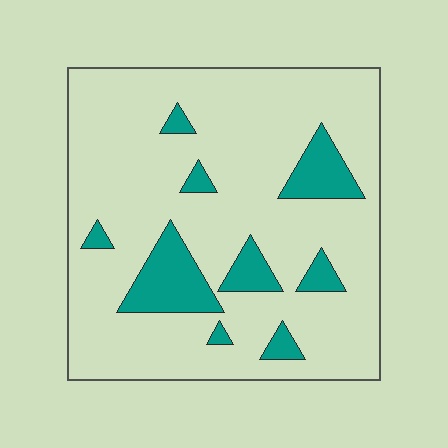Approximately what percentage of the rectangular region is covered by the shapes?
Approximately 15%.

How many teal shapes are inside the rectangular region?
9.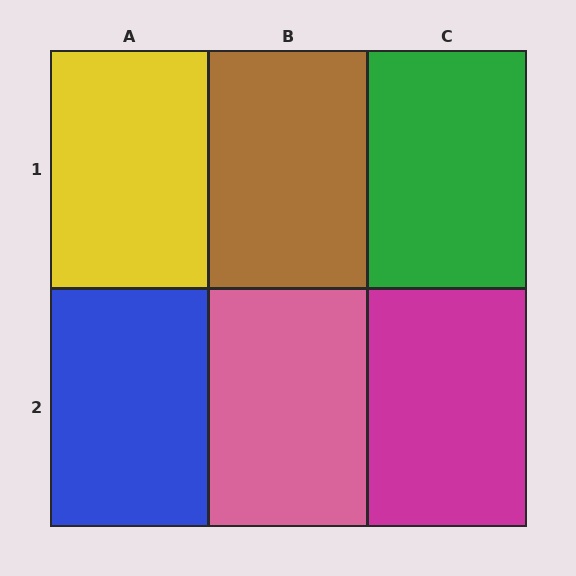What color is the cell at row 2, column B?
Pink.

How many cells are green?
1 cell is green.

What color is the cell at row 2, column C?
Magenta.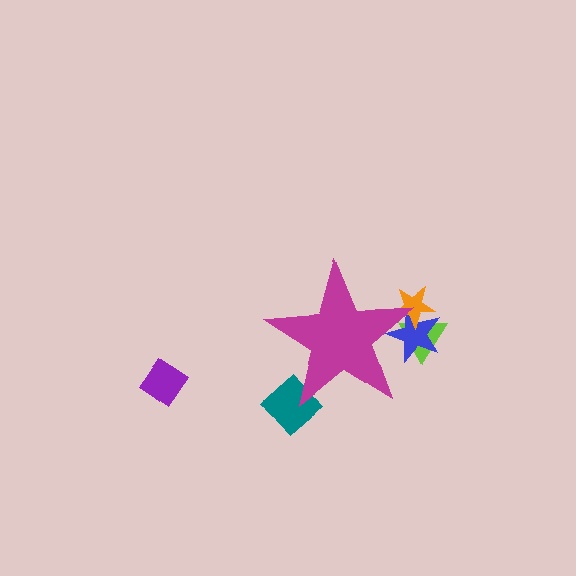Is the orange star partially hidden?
Yes, the orange star is partially hidden behind the magenta star.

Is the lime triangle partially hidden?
Yes, the lime triangle is partially hidden behind the magenta star.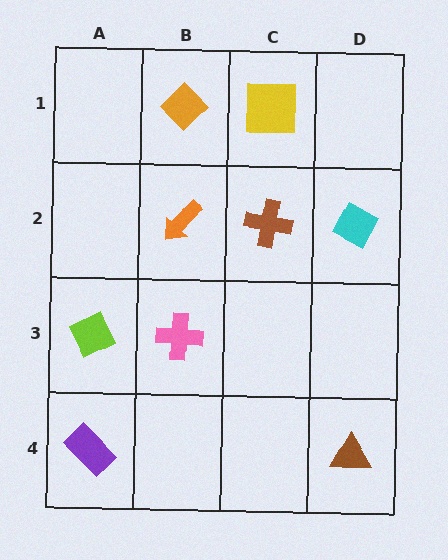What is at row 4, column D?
A brown triangle.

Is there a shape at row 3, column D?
No, that cell is empty.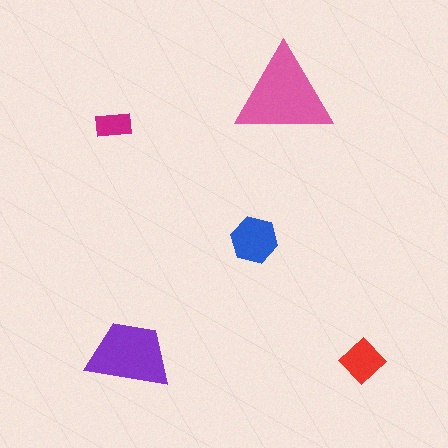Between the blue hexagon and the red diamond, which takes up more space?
The blue hexagon.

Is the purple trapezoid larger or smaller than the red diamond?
Larger.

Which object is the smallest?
The magenta rectangle.